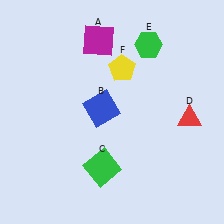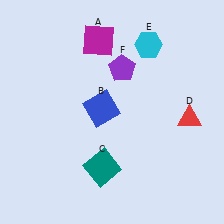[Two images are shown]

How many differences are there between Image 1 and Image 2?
There are 3 differences between the two images.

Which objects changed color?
C changed from green to teal. E changed from green to cyan. F changed from yellow to purple.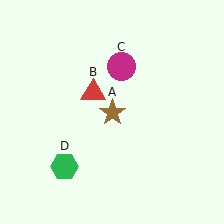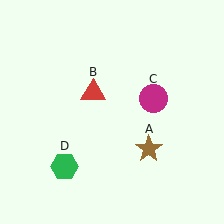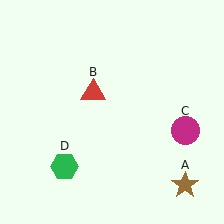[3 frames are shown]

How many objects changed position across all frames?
2 objects changed position: brown star (object A), magenta circle (object C).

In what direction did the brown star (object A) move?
The brown star (object A) moved down and to the right.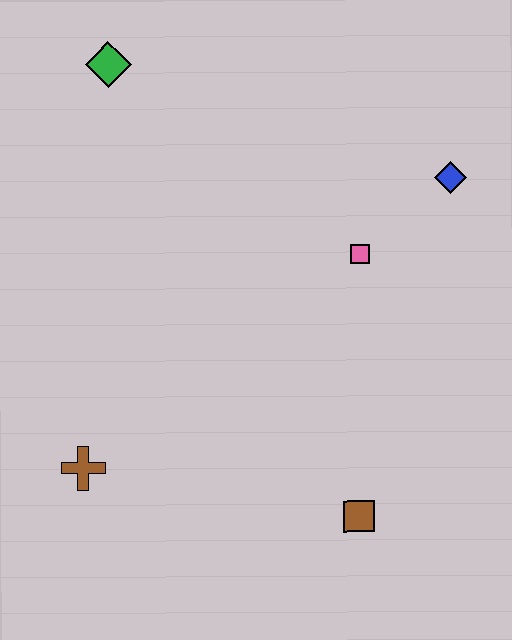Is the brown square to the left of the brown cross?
No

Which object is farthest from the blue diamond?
The brown cross is farthest from the blue diamond.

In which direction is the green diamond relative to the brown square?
The green diamond is above the brown square.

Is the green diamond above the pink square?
Yes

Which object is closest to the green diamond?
The pink square is closest to the green diamond.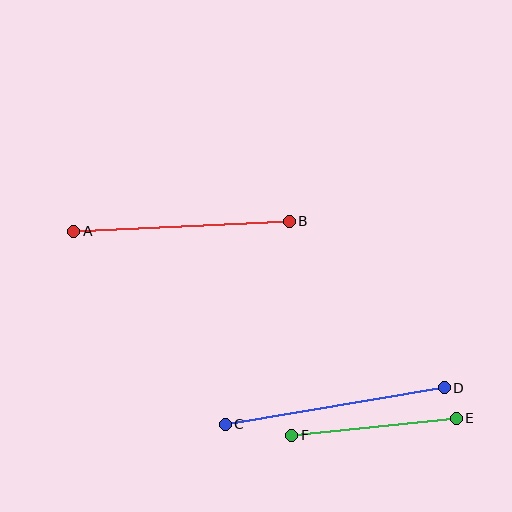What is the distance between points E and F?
The distance is approximately 165 pixels.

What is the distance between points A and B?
The distance is approximately 216 pixels.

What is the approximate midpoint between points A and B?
The midpoint is at approximately (181, 226) pixels.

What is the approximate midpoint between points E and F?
The midpoint is at approximately (374, 427) pixels.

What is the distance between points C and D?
The distance is approximately 222 pixels.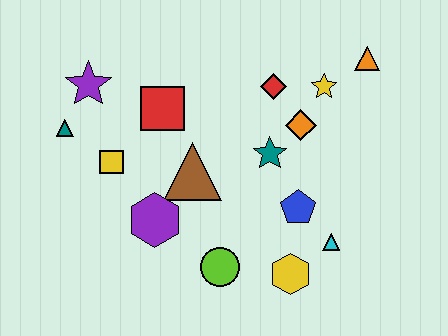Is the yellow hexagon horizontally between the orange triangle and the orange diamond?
No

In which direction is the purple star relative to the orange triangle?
The purple star is to the left of the orange triangle.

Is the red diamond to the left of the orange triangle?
Yes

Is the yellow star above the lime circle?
Yes